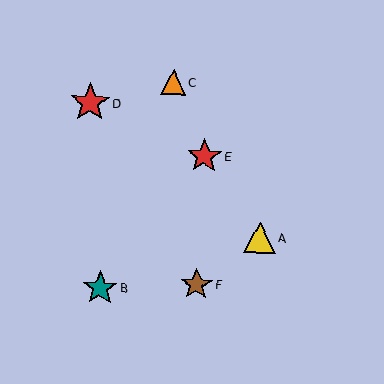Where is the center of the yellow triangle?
The center of the yellow triangle is at (260, 237).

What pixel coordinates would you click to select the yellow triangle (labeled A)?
Click at (260, 237) to select the yellow triangle A.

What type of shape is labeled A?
Shape A is a yellow triangle.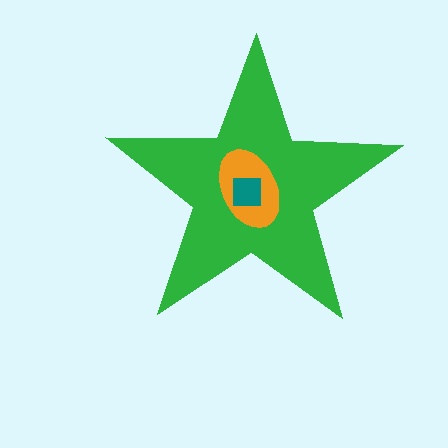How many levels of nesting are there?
3.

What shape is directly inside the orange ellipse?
The teal square.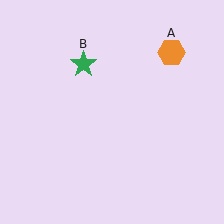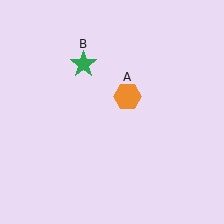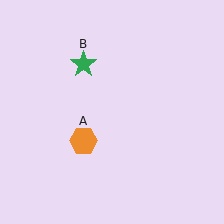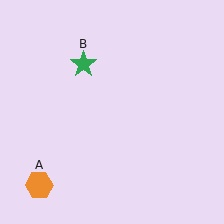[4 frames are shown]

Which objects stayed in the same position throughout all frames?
Green star (object B) remained stationary.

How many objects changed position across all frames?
1 object changed position: orange hexagon (object A).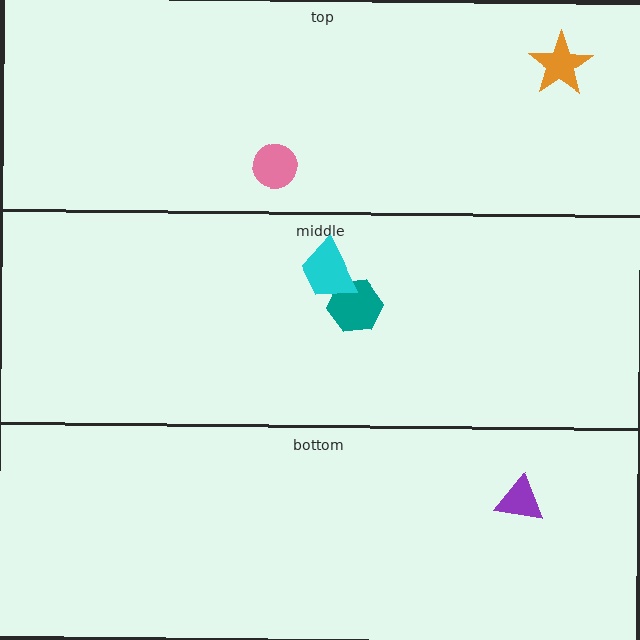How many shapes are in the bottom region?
1.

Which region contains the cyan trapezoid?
The middle region.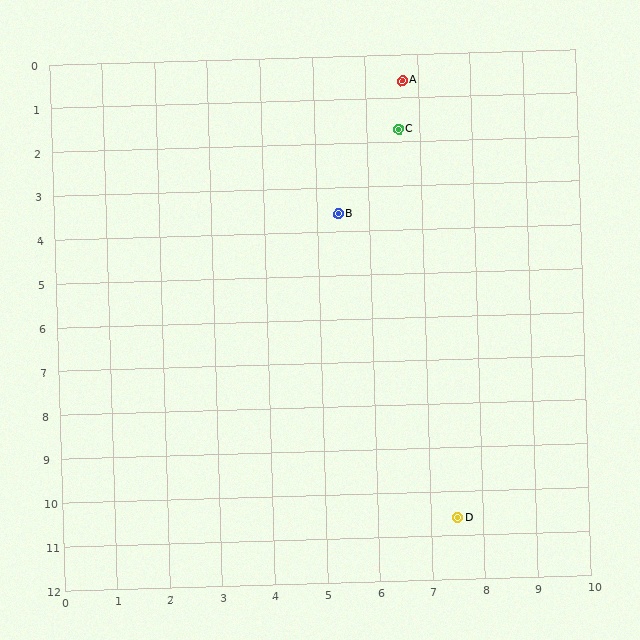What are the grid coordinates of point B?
Point B is at approximately (5.4, 3.6).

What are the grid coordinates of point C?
Point C is at approximately (6.6, 1.7).